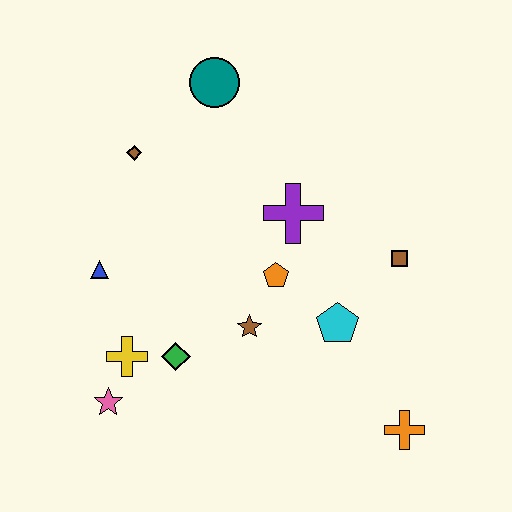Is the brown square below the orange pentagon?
No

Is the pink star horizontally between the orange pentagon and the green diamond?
No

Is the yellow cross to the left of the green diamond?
Yes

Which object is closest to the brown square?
The cyan pentagon is closest to the brown square.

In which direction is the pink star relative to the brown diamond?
The pink star is below the brown diamond.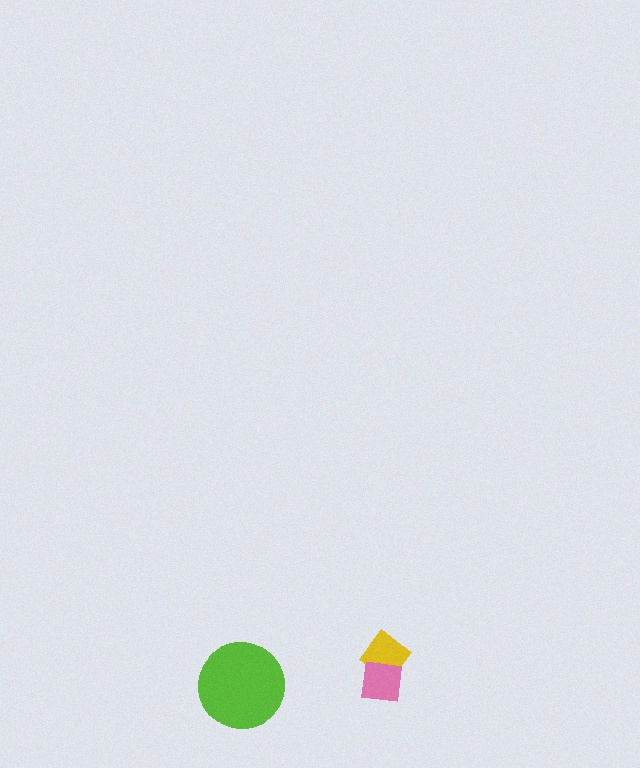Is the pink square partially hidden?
No, no other shape covers it.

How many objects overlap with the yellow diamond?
1 object overlaps with the yellow diamond.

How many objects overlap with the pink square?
1 object overlaps with the pink square.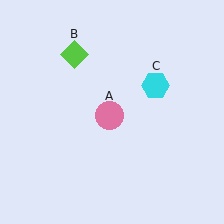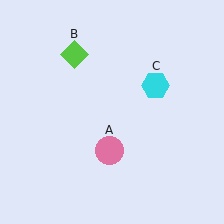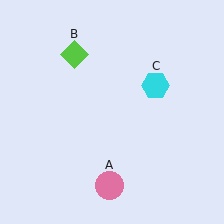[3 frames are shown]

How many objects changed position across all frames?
1 object changed position: pink circle (object A).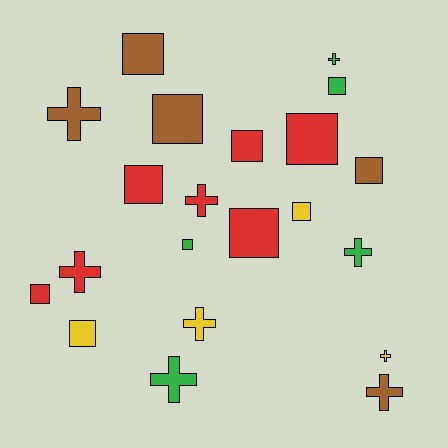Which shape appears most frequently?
Square, with 12 objects.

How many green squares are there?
There are 2 green squares.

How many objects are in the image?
There are 21 objects.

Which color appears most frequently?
Red, with 7 objects.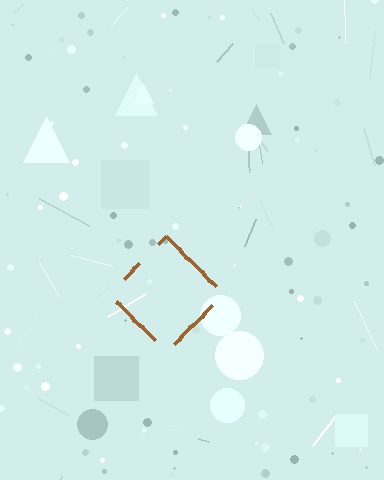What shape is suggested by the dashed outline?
The dashed outline suggests a diamond.